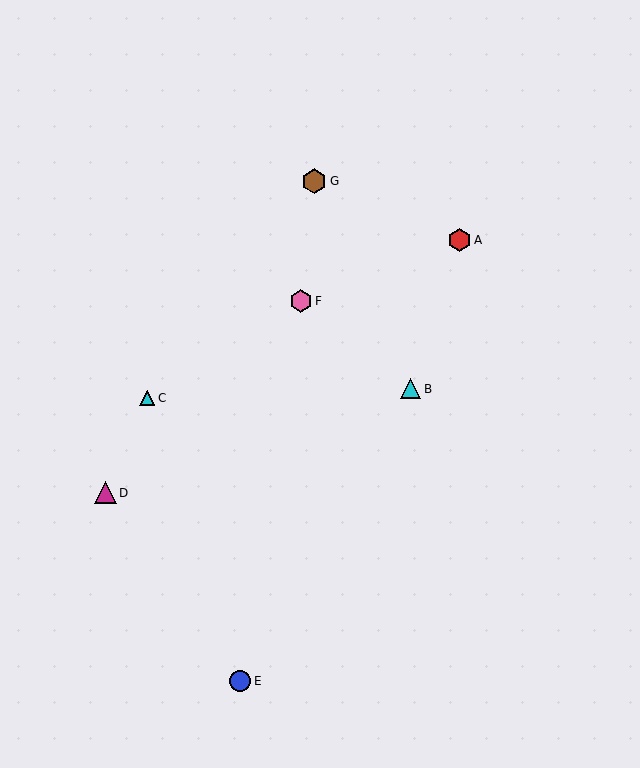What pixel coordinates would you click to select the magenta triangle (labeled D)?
Click at (105, 493) to select the magenta triangle D.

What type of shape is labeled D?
Shape D is a magenta triangle.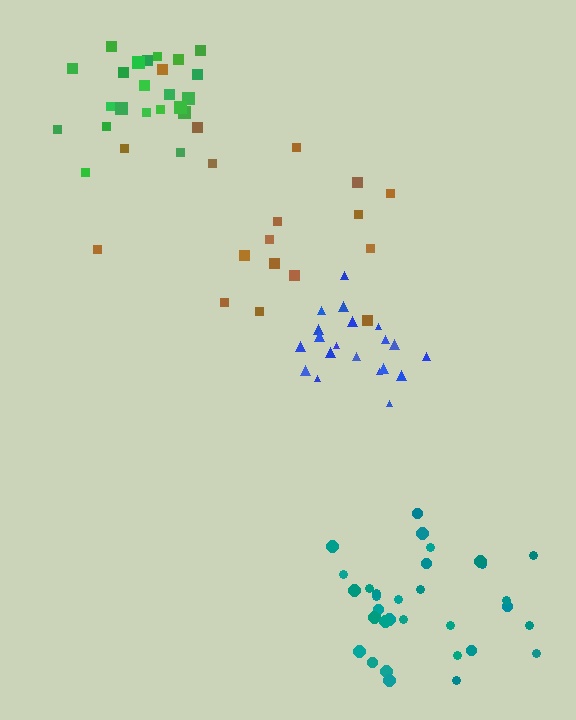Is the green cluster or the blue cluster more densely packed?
Blue.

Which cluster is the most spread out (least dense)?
Brown.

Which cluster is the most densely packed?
Blue.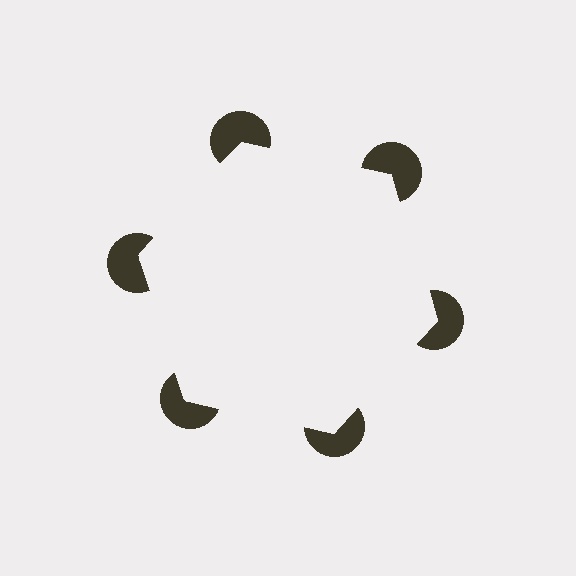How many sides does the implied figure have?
6 sides.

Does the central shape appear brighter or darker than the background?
It typically appears slightly brighter than the background, even though no actual brightness change is drawn.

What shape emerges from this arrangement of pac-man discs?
An illusory hexagon — its edges are inferred from the aligned wedge cuts in the pac-man discs, not physically drawn.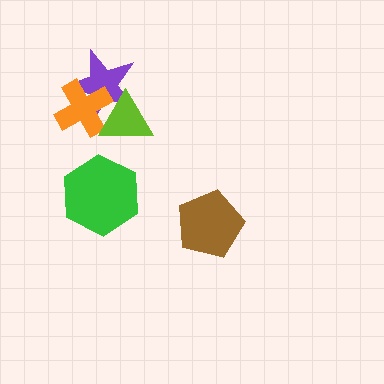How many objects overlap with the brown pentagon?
0 objects overlap with the brown pentagon.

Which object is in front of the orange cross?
The lime triangle is in front of the orange cross.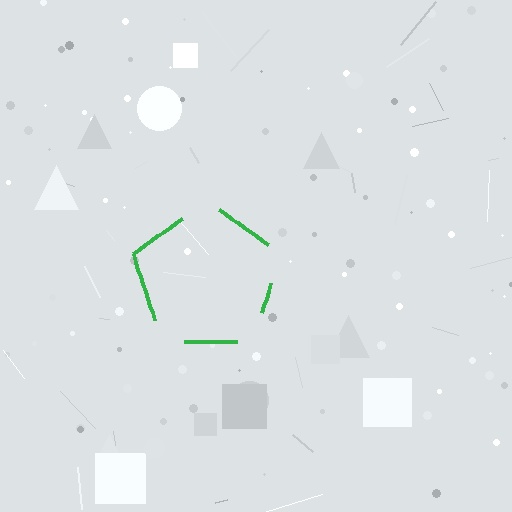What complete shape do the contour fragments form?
The contour fragments form a pentagon.